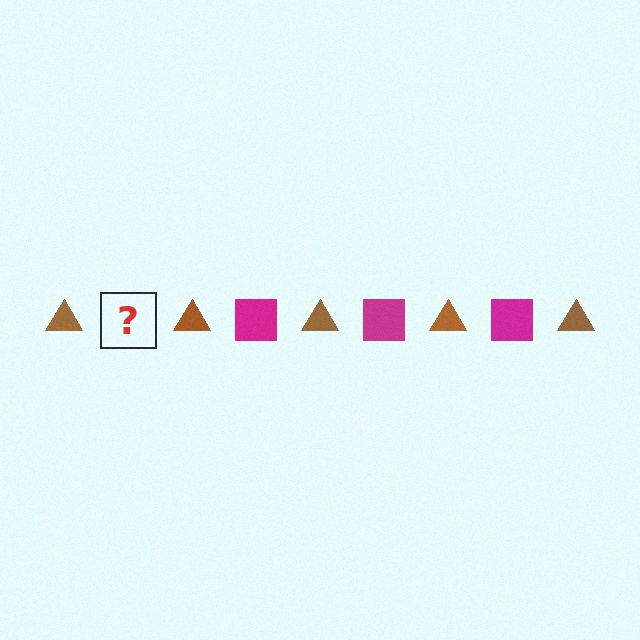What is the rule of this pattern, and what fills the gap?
The rule is that the pattern alternates between brown triangle and magenta square. The gap should be filled with a magenta square.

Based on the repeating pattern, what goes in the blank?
The blank should be a magenta square.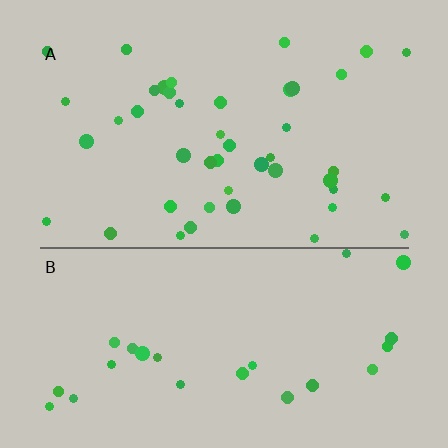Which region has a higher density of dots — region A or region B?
A (the top).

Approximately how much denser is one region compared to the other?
Approximately 1.8× — region A over region B.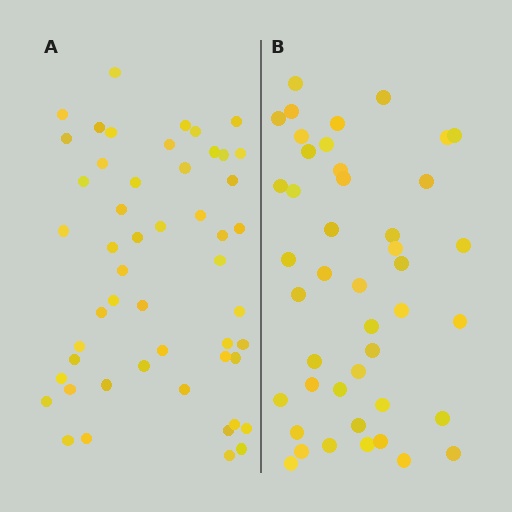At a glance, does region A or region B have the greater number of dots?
Region A (the left region) has more dots.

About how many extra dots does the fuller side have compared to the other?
Region A has roughly 8 or so more dots than region B.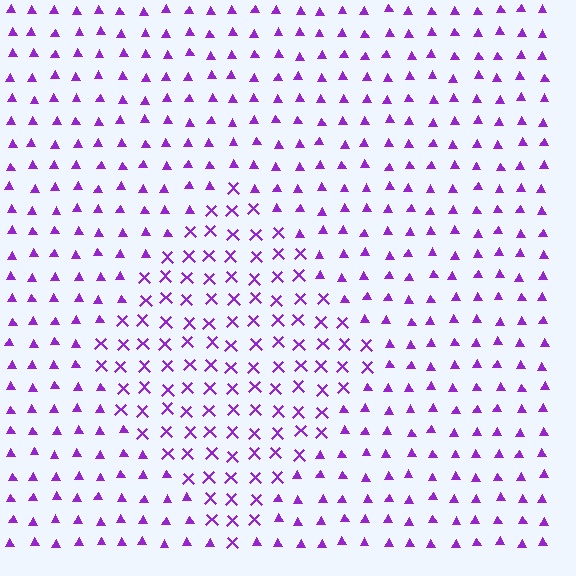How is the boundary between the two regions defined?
The boundary is defined by a change in element shape: X marks inside vs. triangles outside. All elements share the same color and spacing.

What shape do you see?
I see a diamond.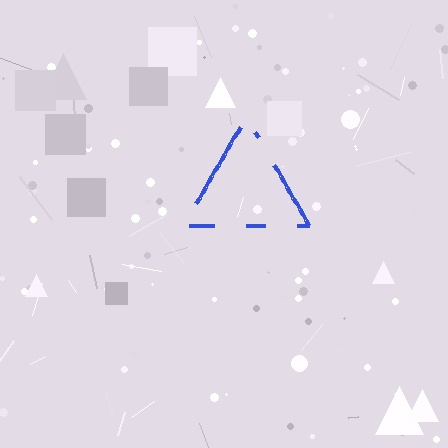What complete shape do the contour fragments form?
The contour fragments form a triangle.